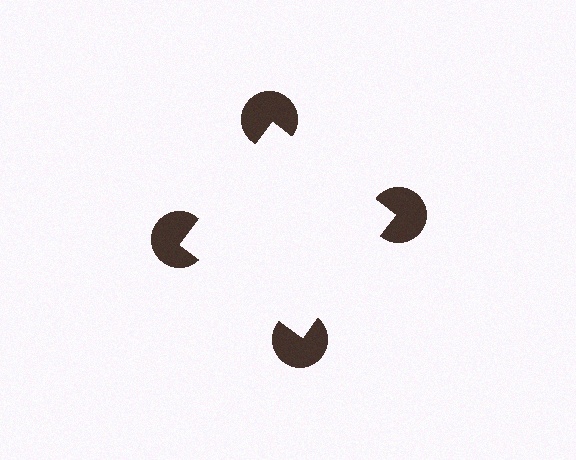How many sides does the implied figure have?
4 sides.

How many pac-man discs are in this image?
There are 4 — one at each vertex of the illusory square.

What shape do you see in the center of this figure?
An illusory square — its edges are inferred from the aligned wedge cuts in the pac-man discs, not physically drawn.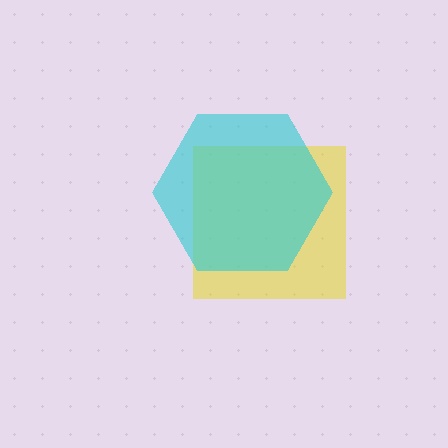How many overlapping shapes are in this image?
There are 2 overlapping shapes in the image.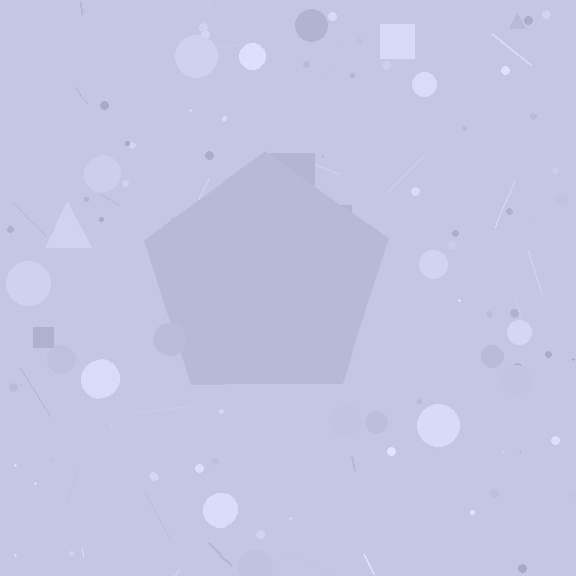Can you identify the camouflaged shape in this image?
The camouflaged shape is a pentagon.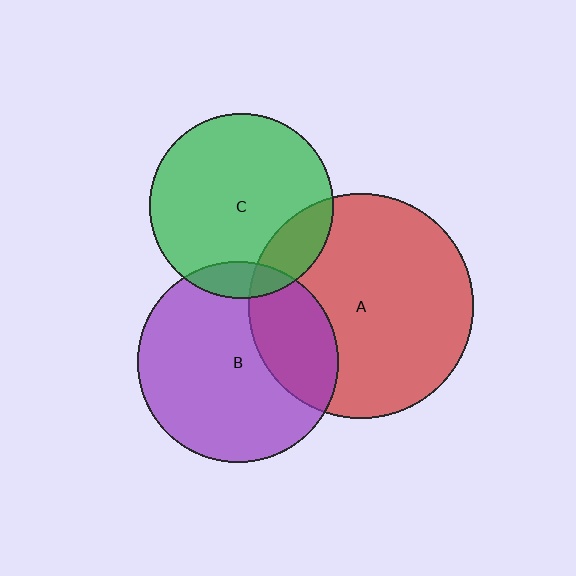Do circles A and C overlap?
Yes.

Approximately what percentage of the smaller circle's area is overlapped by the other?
Approximately 15%.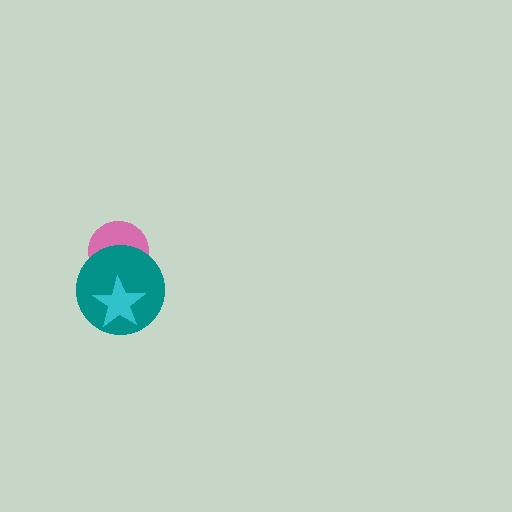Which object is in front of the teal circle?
The cyan star is in front of the teal circle.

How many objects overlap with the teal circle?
2 objects overlap with the teal circle.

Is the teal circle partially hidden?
Yes, it is partially covered by another shape.